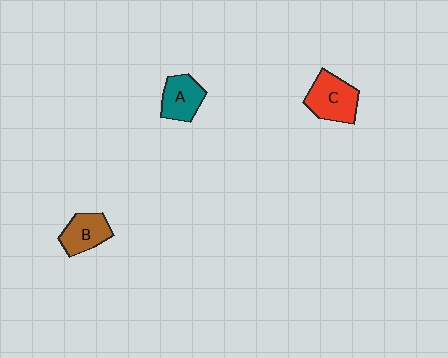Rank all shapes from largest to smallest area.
From largest to smallest: C (red), B (brown), A (teal).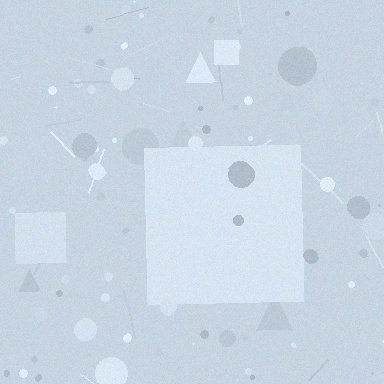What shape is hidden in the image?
A square is hidden in the image.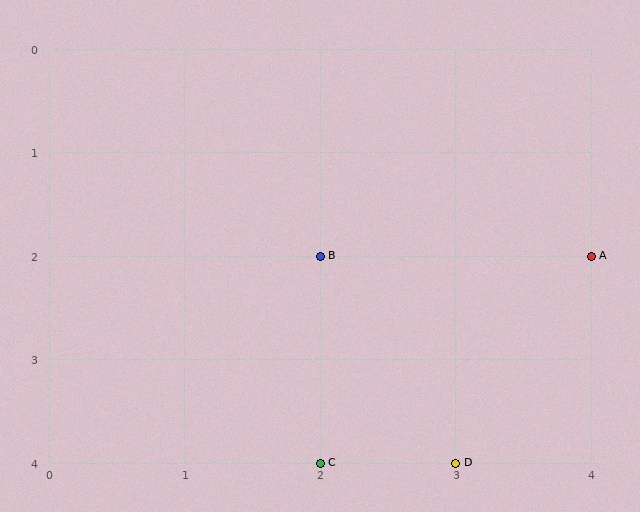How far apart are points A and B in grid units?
Points A and B are 2 columns apart.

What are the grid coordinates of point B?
Point B is at grid coordinates (2, 2).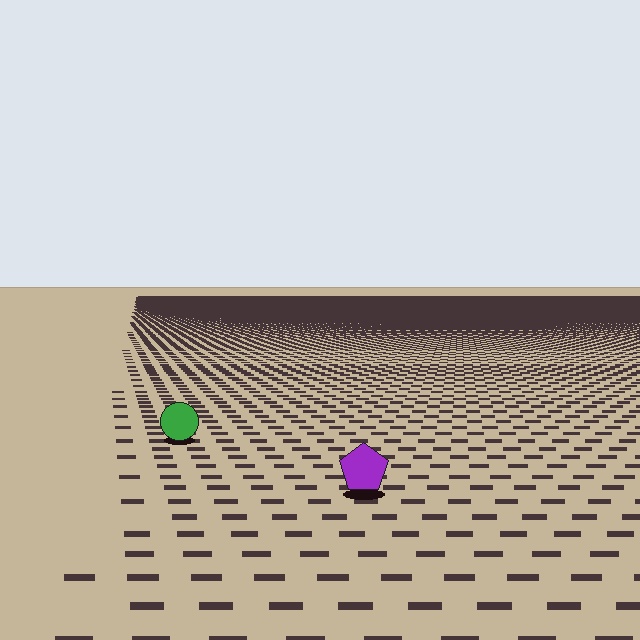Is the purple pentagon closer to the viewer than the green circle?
Yes. The purple pentagon is closer — you can tell from the texture gradient: the ground texture is coarser near it.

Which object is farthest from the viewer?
The green circle is farthest from the viewer. It appears smaller and the ground texture around it is denser.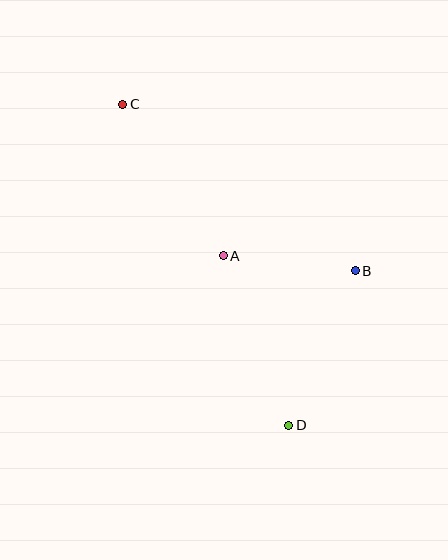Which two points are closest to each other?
Points A and B are closest to each other.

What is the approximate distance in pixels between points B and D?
The distance between B and D is approximately 168 pixels.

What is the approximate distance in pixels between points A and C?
The distance between A and C is approximately 182 pixels.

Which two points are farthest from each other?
Points C and D are farthest from each other.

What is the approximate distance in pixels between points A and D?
The distance between A and D is approximately 182 pixels.